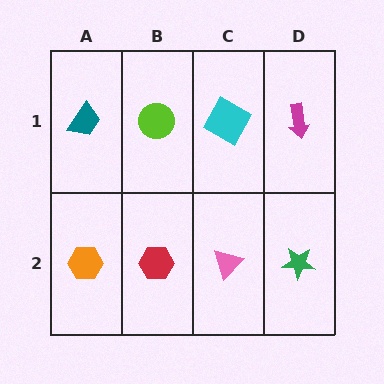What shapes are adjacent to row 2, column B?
A lime circle (row 1, column B), an orange hexagon (row 2, column A), a pink triangle (row 2, column C).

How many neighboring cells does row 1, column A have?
2.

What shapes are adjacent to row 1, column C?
A pink triangle (row 2, column C), a lime circle (row 1, column B), a magenta arrow (row 1, column D).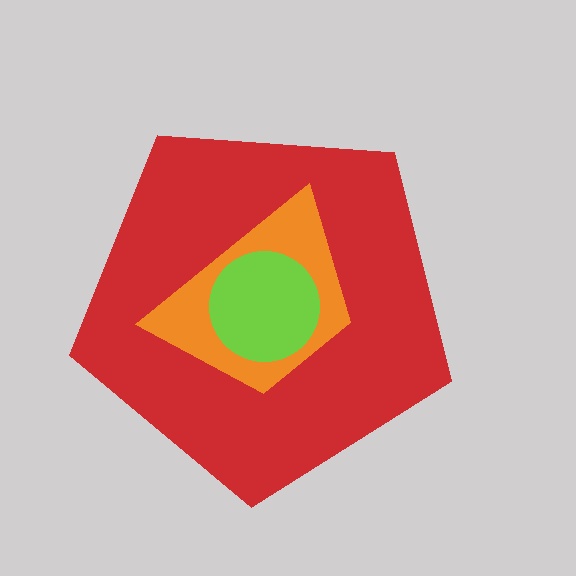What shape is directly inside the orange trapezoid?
The lime circle.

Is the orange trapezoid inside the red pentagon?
Yes.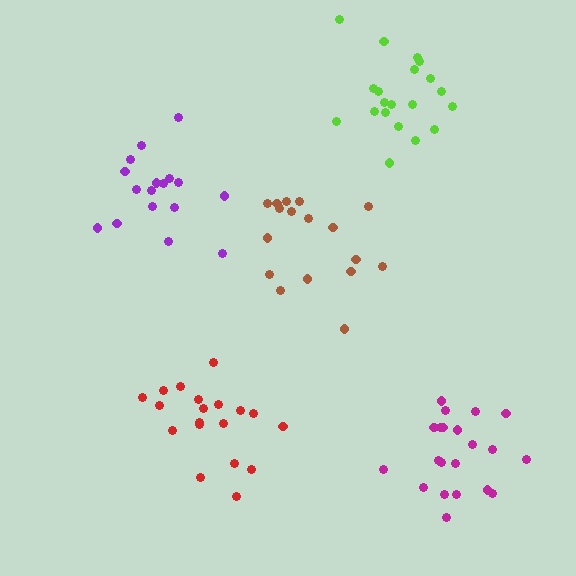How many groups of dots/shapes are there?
There are 5 groups.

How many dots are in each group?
Group 1: 21 dots, Group 2: 20 dots, Group 3: 19 dots, Group 4: 17 dots, Group 5: 17 dots (94 total).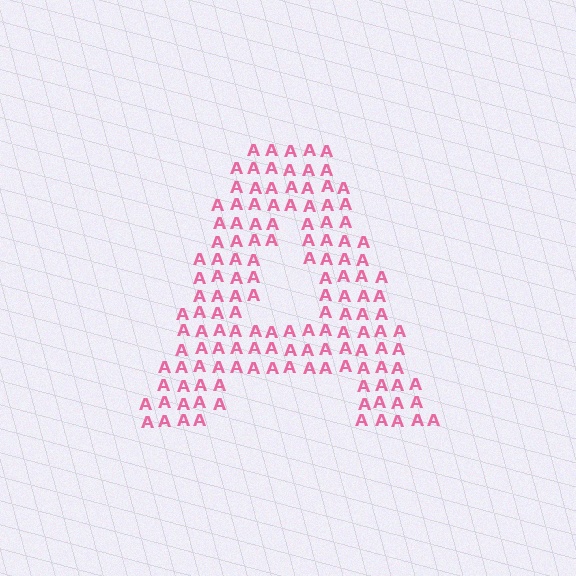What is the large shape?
The large shape is the letter A.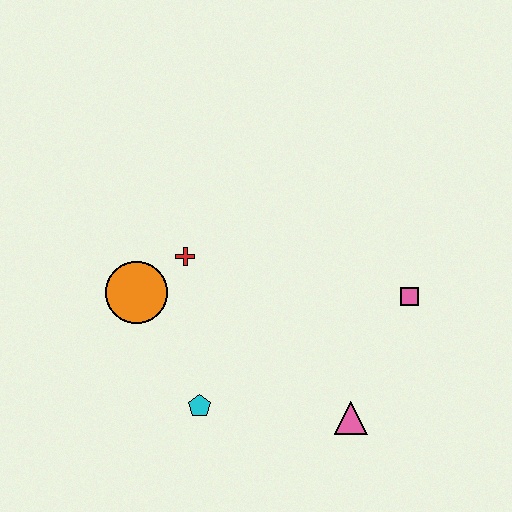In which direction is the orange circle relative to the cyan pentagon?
The orange circle is above the cyan pentagon.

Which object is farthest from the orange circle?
The pink square is farthest from the orange circle.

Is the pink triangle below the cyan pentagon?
Yes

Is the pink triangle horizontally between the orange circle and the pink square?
Yes